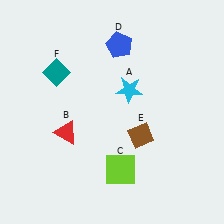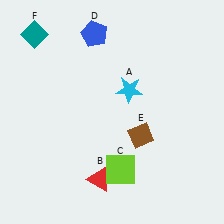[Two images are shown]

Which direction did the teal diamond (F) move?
The teal diamond (F) moved up.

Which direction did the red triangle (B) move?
The red triangle (B) moved down.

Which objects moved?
The objects that moved are: the red triangle (B), the blue pentagon (D), the teal diamond (F).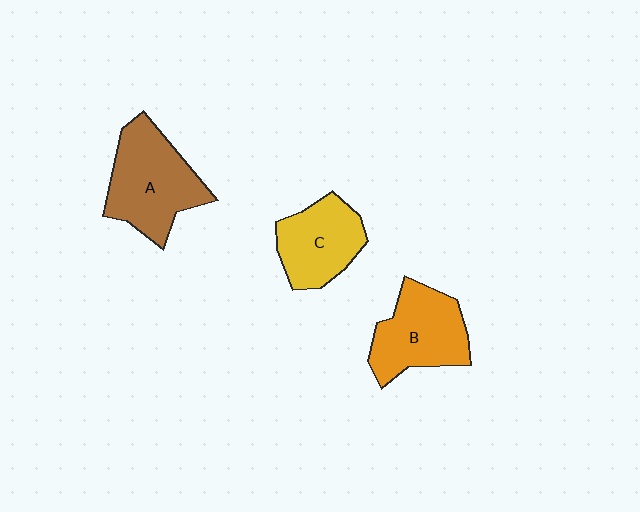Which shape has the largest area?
Shape A (brown).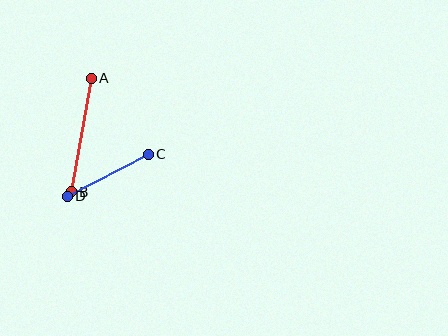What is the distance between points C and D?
The distance is approximately 91 pixels.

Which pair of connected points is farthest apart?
Points A and B are farthest apart.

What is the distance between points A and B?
The distance is approximately 115 pixels.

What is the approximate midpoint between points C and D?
The midpoint is at approximately (108, 175) pixels.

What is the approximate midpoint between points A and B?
The midpoint is at approximately (81, 135) pixels.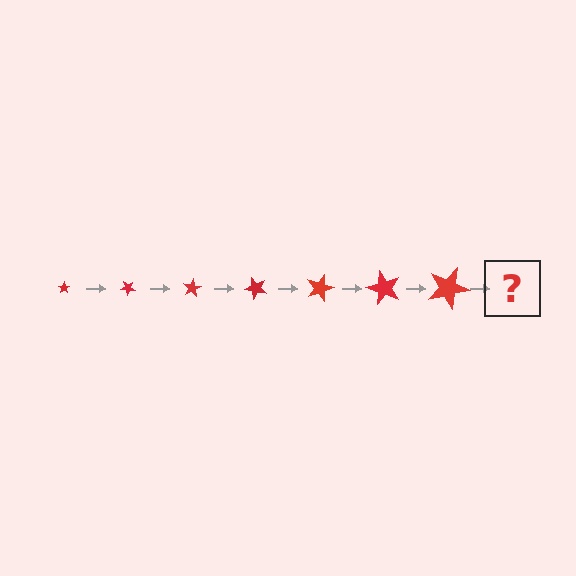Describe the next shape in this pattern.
It should be a star, larger than the previous one and rotated 280 degrees from the start.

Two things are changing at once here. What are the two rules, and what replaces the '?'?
The two rules are that the star grows larger each step and it rotates 40 degrees each step. The '?' should be a star, larger than the previous one and rotated 280 degrees from the start.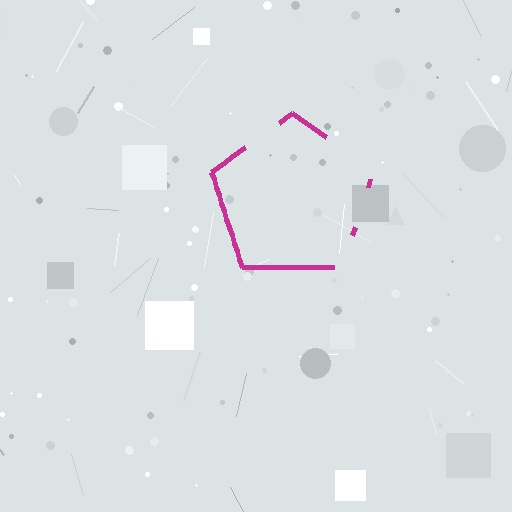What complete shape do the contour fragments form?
The contour fragments form a pentagon.